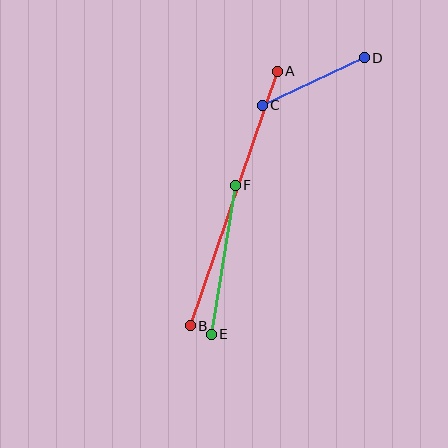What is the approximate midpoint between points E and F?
The midpoint is at approximately (223, 260) pixels.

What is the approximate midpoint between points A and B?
The midpoint is at approximately (234, 199) pixels.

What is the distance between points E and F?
The distance is approximately 151 pixels.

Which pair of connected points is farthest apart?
Points A and B are farthest apart.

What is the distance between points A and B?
The distance is approximately 269 pixels.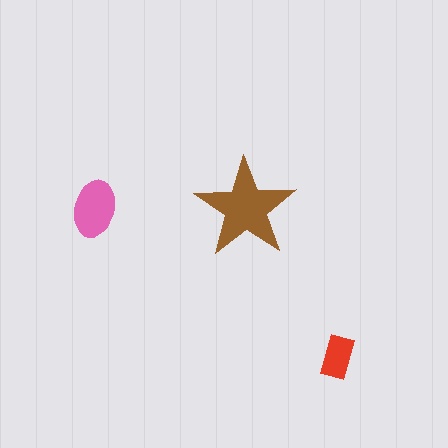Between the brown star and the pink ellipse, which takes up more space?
The brown star.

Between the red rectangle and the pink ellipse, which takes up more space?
The pink ellipse.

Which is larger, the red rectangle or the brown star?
The brown star.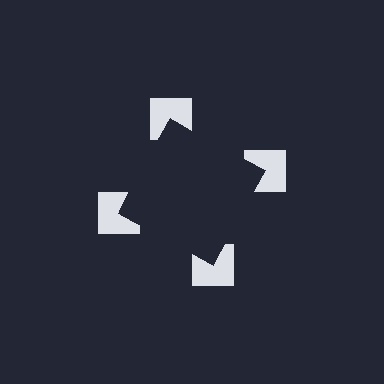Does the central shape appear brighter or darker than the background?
It typically appears slightly darker than the background, even though no actual brightness change is drawn.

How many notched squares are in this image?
There are 4 — one at each vertex of the illusory square.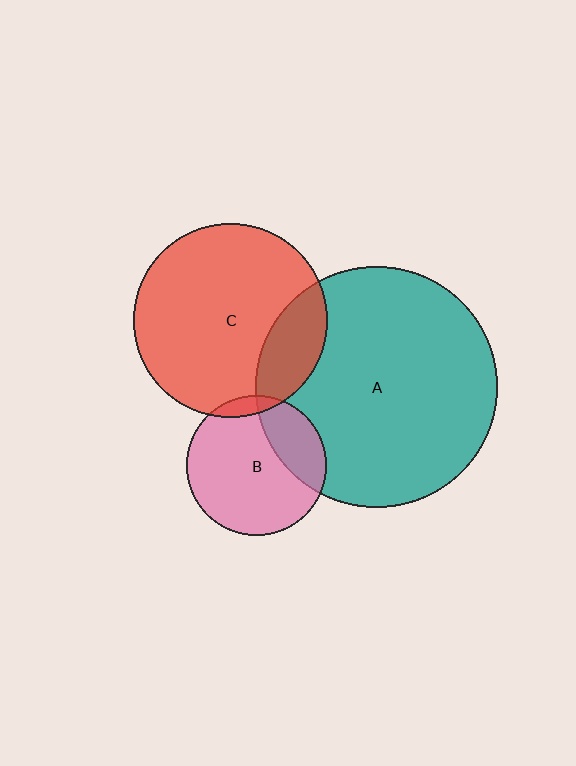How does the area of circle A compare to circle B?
Approximately 3.0 times.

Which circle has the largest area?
Circle A (teal).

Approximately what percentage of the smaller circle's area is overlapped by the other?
Approximately 20%.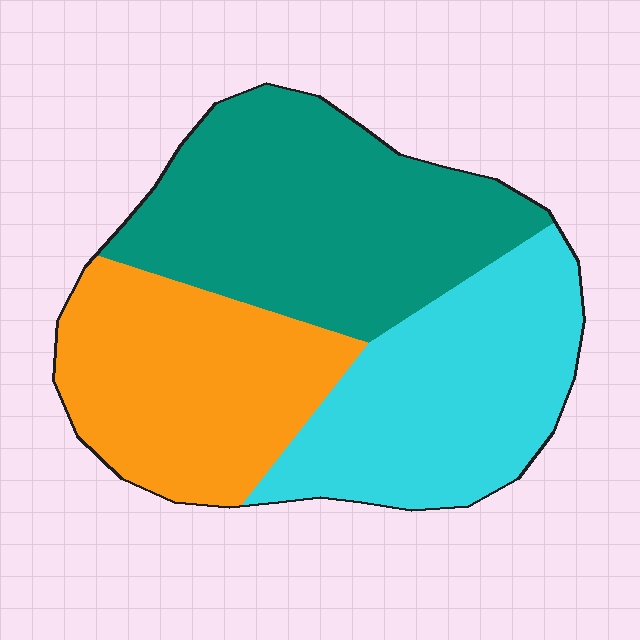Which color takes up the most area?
Teal, at roughly 40%.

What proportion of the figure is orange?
Orange covers around 30% of the figure.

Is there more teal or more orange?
Teal.